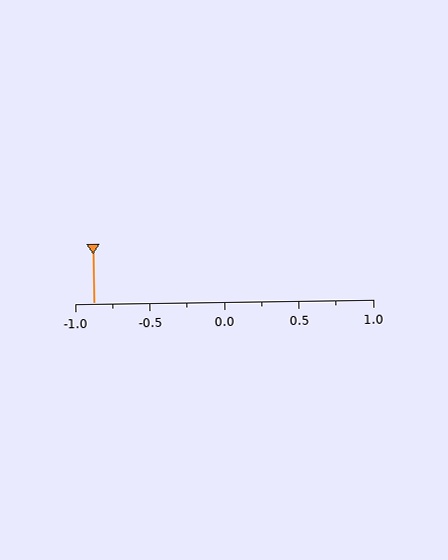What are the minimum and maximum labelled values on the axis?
The axis runs from -1.0 to 1.0.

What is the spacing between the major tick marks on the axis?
The major ticks are spaced 0.5 apart.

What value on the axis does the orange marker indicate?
The marker indicates approximately -0.88.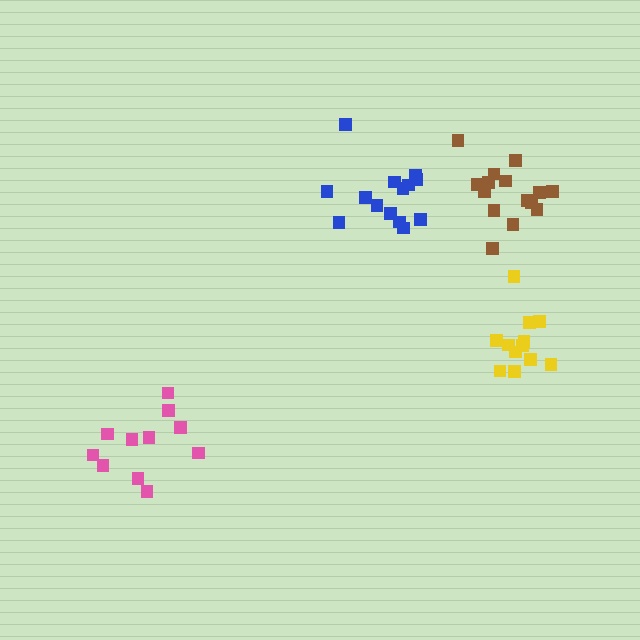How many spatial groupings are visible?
There are 4 spatial groupings.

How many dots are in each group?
Group 1: 14 dots, Group 2: 11 dots, Group 3: 15 dots, Group 4: 12 dots (52 total).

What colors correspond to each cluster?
The clusters are colored: blue, pink, brown, yellow.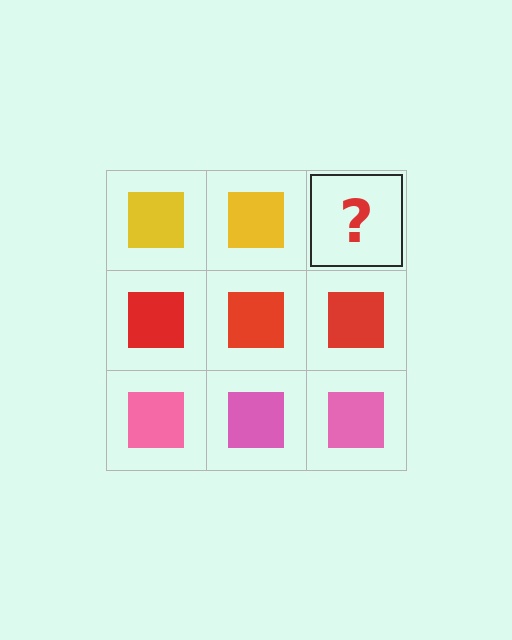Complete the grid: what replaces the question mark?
The question mark should be replaced with a yellow square.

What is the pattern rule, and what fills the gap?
The rule is that each row has a consistent color. The gap should be filled with a yellow square.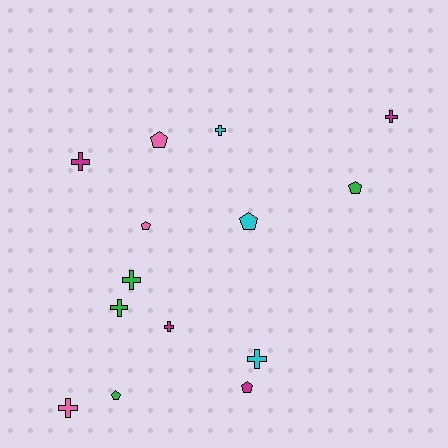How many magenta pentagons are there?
There is 1 magenta pentagon.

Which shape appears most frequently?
Cross, with 8 objects.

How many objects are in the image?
There are 14 objects.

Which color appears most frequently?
Magenta, with 4 objects.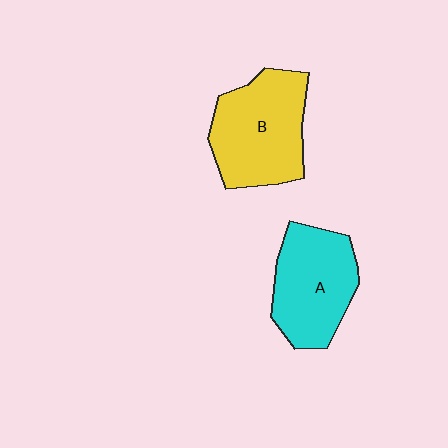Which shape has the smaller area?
Shape A (cyan).